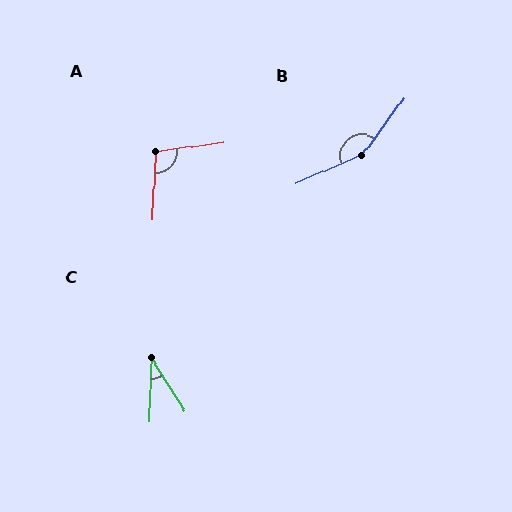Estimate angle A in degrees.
Approximately 101 degrees.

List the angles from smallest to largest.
C (33°), A (101°), B (149°).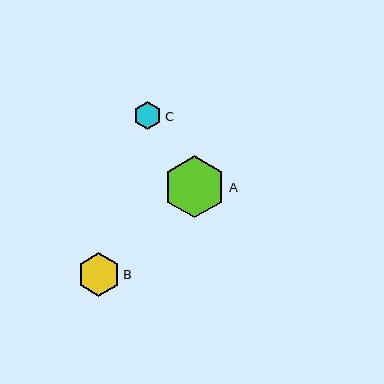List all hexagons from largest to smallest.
From largest to smallest: A, B, C.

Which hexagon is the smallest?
Hexagon C is the smallest with a size of approximately 29 pixels.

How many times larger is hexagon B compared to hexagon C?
Hexagon B is approximately 1.5 times the size of hexagon C.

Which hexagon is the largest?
Hexagon A is the largest with a size of approximately 62 pixels.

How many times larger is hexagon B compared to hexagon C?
Hexagon B is approximately 1.5 times the size of hexagon C.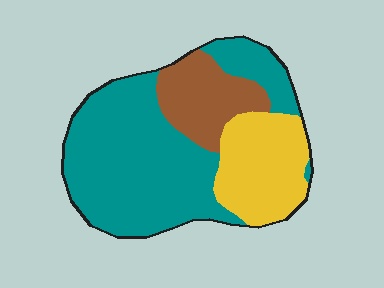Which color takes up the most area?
Teal, at roughly 60%.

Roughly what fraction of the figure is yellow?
Yellow covers about 25% of the figure.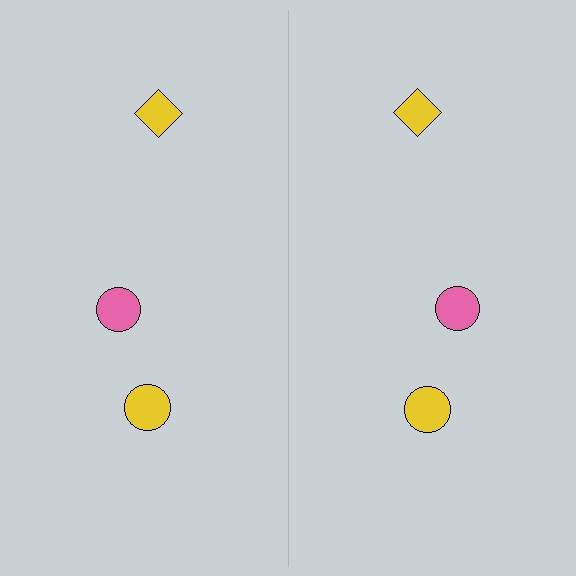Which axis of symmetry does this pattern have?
The pattern has a vertical axis of symmetry running through the center of the image.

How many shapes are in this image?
There are 6 shapes in this image.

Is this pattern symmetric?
Yes, this pattern has bilateral (reflection) symmetry.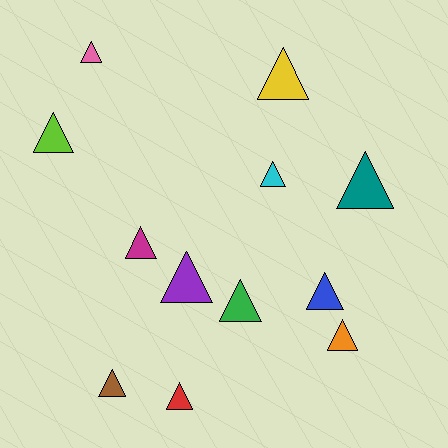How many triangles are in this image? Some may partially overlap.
There are 12 triangles.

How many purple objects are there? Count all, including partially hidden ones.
There is 1 purple object.